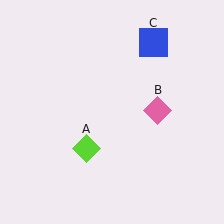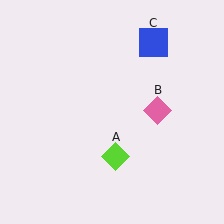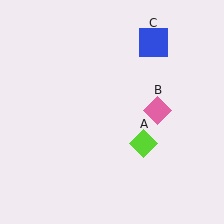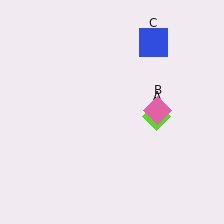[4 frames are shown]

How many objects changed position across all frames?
1 object changed position: lime diamond (object A).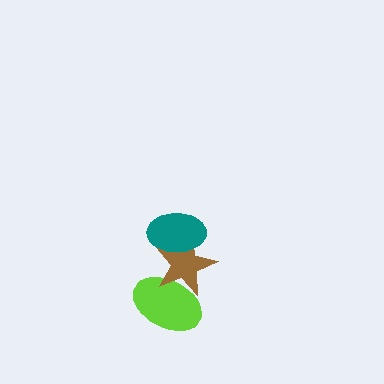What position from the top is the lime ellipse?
The lime ellipse is 3rd from the top.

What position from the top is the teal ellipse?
The teal ellipse is 1st from the top.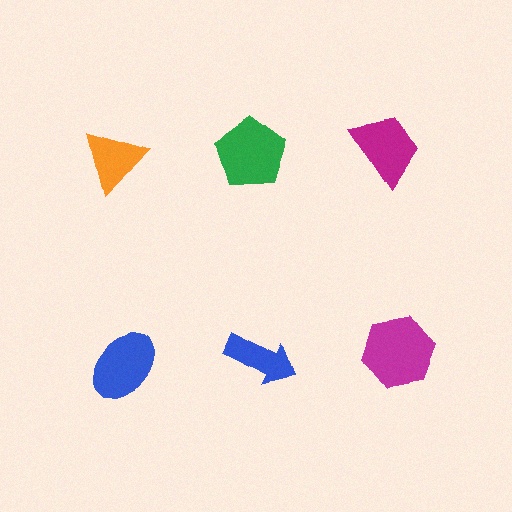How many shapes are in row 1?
3 shapes.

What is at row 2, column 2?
A blue arrow.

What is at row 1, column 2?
A green pentagon.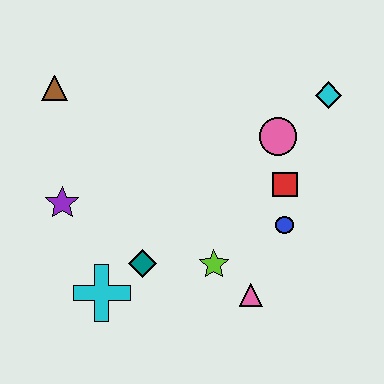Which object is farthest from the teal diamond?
The cyan diamond is farthest from the teal diamond.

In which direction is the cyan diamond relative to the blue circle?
The cyan diamond is above the blue circle.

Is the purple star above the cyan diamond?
No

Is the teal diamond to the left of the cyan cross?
No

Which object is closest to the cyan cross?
The teal diamond is closest to the cyan cross.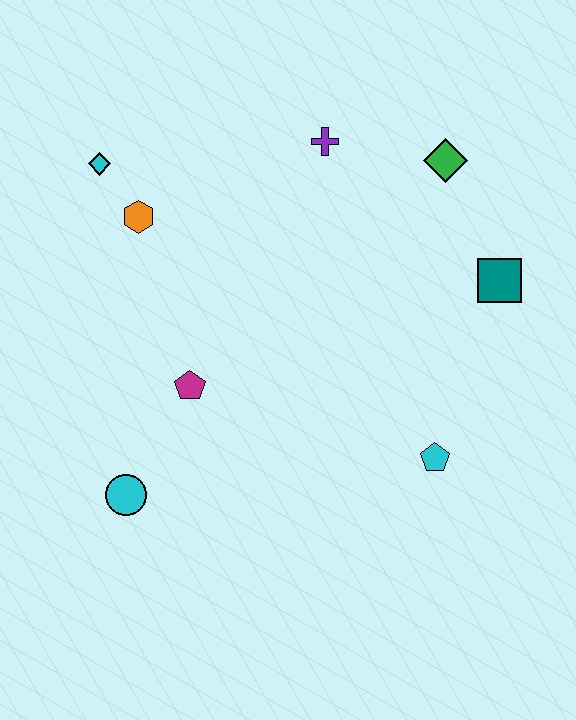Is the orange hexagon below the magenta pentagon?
No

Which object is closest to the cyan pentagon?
The teal square is closest to the cyan pentagon.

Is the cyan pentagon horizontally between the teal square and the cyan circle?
Yes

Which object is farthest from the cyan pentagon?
The cyan diamond is farthest from the cyan pentagon.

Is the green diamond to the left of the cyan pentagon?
No